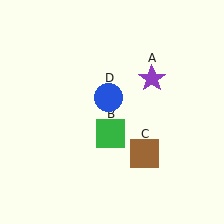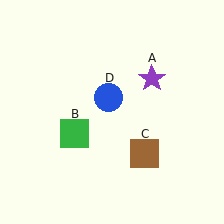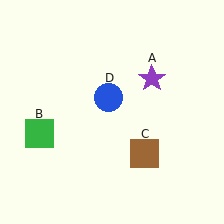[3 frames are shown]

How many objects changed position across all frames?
1 object changed position: green square (object B).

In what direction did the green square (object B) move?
The green square (object B) moved left.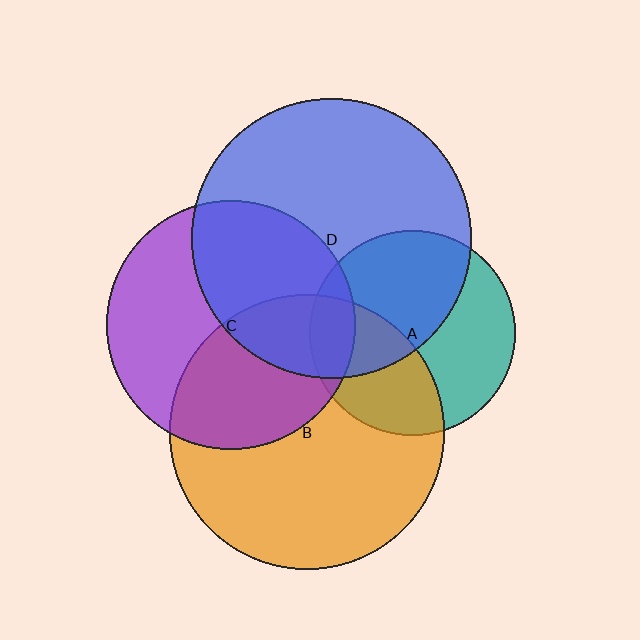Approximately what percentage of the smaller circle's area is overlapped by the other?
Approximately 20%.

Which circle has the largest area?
Circle D (blue).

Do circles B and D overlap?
Yes.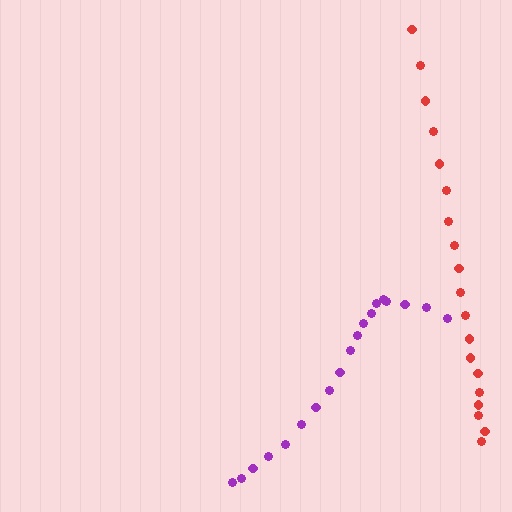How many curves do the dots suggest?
There are 2 distinct paths.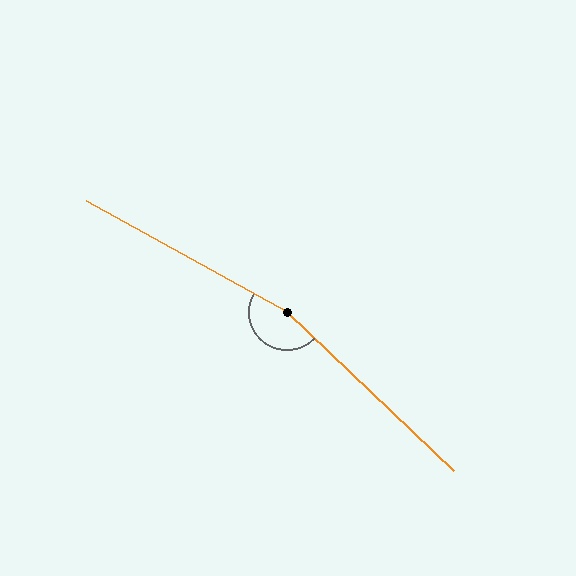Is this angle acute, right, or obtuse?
It is obtuse.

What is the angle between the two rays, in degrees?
Approximately 165 degrees.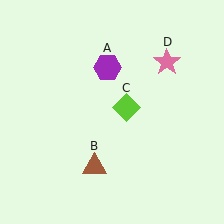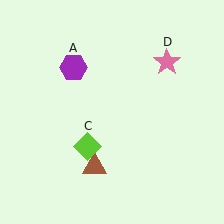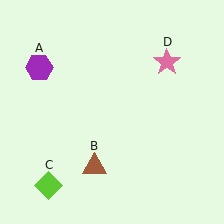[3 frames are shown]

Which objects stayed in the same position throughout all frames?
Brown triangle (object B) and pink star (object D) remained stationary.